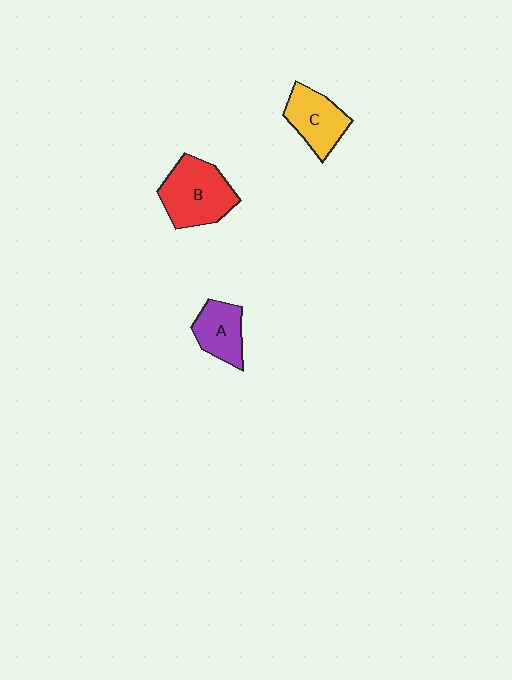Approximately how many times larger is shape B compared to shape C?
Approximately 1.3 times.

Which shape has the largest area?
Shape B (red).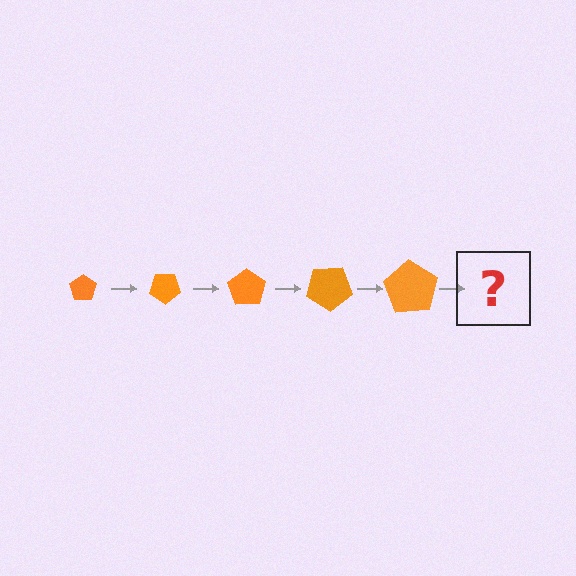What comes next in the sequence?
The next element should be a pentagon, larger than the previous one and rotated 175 degrees from the start.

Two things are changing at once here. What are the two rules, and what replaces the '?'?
The two rules are that the pentagon grows larger each step and it rotates 35 degrees each step. The '?' should be a pentagon, larger than the previous one and rotated 175 degrees from the start.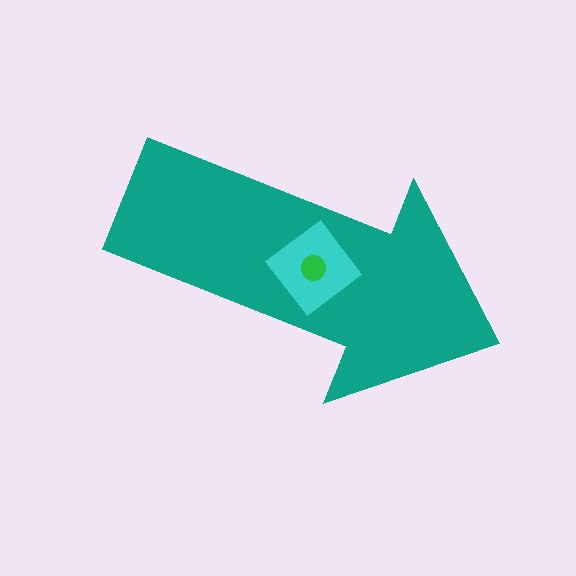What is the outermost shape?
The teal arrow.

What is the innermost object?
The green circle.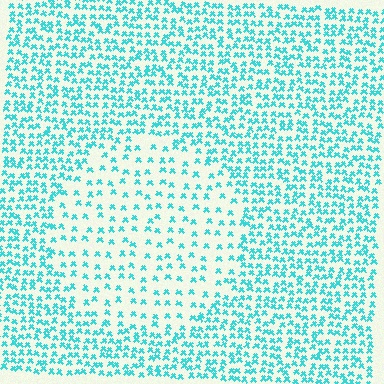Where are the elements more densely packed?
The elements are more densely packed outside the circle boundary.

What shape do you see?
I see a circle.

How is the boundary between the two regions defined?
The boundary is defined by a change in element density (approximately 2.2x ratio). All elements are the same color, size, and shape.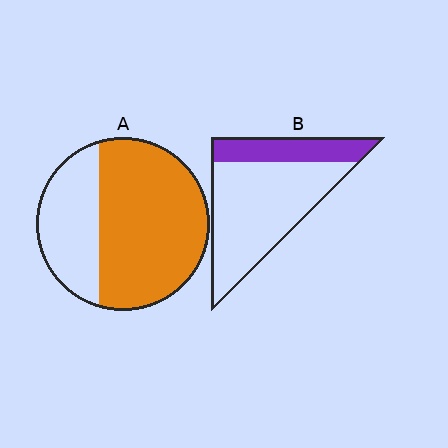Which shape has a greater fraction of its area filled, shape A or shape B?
Shape A.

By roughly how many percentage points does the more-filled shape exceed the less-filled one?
By roughly 40 percentage points (A over B).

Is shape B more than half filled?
No.